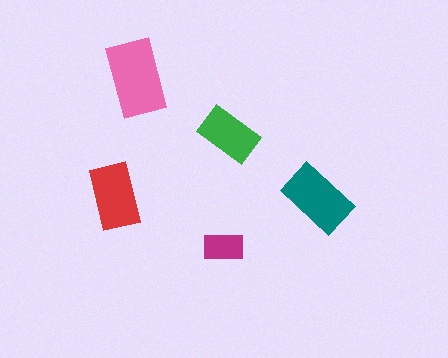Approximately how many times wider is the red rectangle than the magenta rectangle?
About 1.5 times wider.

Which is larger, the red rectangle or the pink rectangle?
The pink one.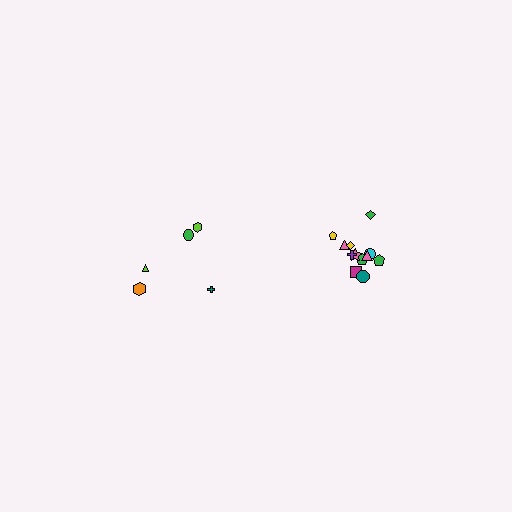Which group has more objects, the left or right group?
The right group.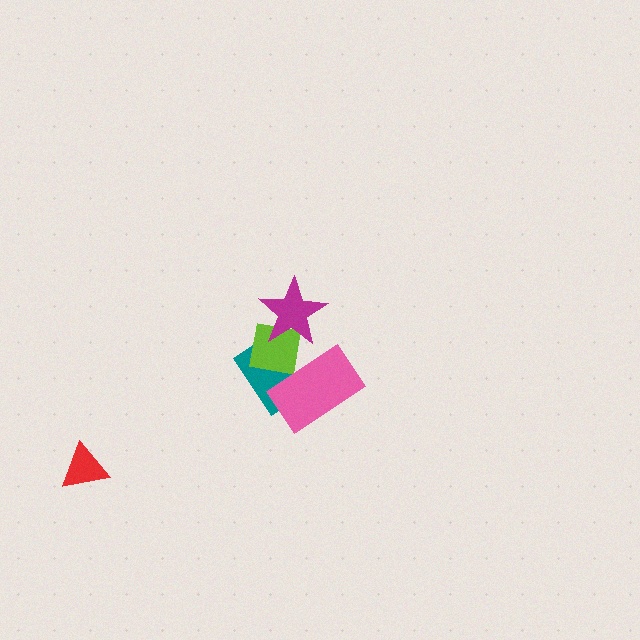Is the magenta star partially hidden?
No, no other shape covers it.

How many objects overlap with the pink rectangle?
2 objects overlap with the pink rectangle.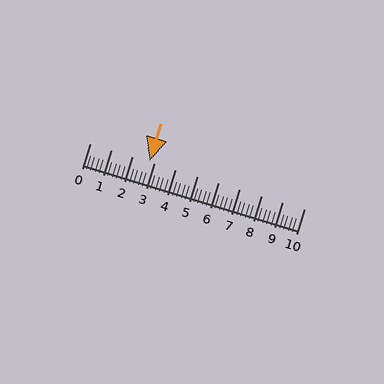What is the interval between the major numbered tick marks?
The major tick marks are spaced 1 units apart.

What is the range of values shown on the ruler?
The ruler shows values from 0 to 10.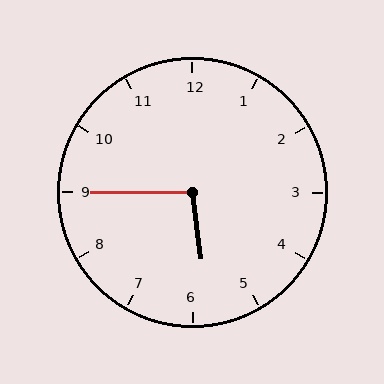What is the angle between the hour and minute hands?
Approximately 98 degrees.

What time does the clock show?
5:45.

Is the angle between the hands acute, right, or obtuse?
It is obtuse.